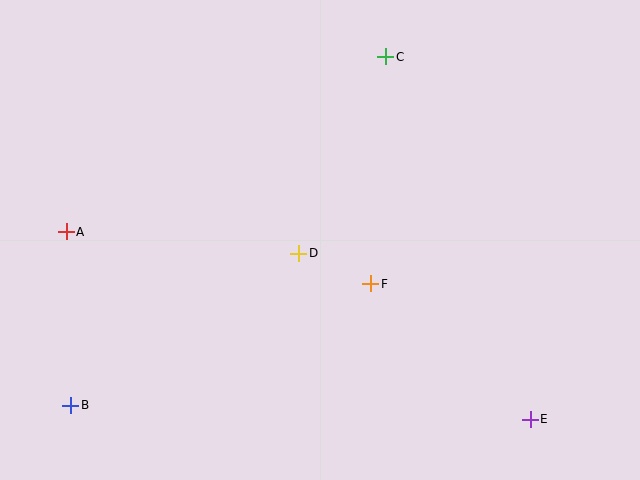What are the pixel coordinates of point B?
Point B is at (71, 405).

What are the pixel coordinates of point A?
Point A is at (66, 232).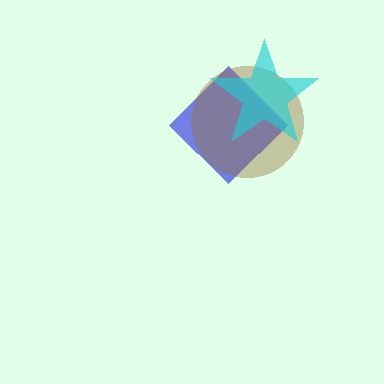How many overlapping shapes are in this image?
There are 3 overlapping shapes in the image.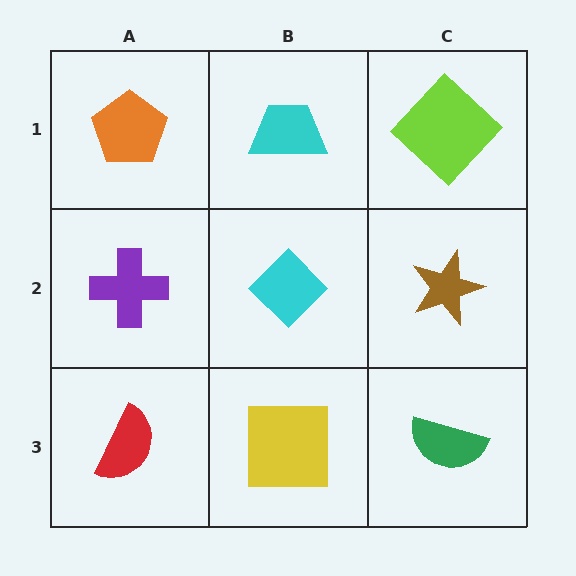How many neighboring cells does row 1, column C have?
2.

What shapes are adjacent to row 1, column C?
A brown star (row 2, column C), a cyan trapezoid (row 1, column B).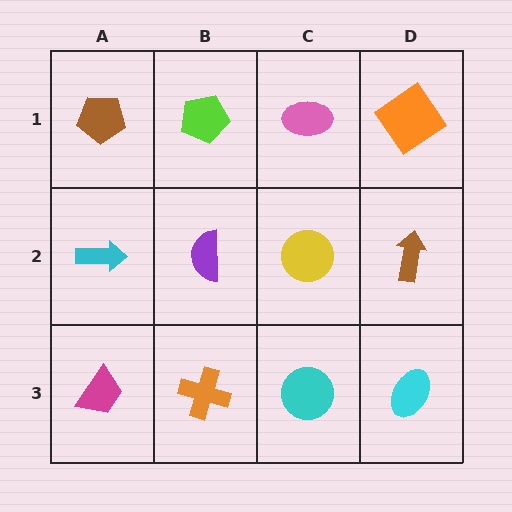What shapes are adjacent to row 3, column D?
A brown arrow (row 2, column D), a cyan circle (row 3, column C).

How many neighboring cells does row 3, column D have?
2.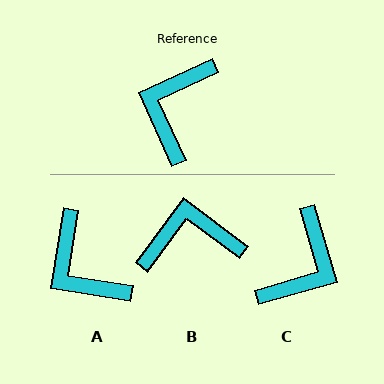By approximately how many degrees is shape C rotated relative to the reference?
Approximately 171 degrees counter-clockwise.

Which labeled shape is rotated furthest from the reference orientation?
C, about 171 degrees away.